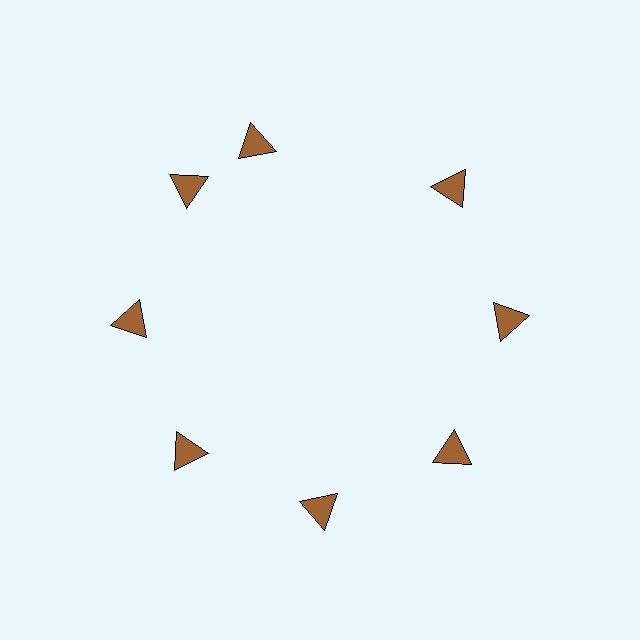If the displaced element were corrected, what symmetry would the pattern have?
It would have 8-fold rotational symmetry — the pattern would map onto itself every 45 degrees.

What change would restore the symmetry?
The symmetry would be restored by rotating it back into even spacing with its neighbors so that all 8 triangles sit at equal angles and equal distance from the center.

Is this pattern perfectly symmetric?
No. The 8 brown triangles are arranged in a ring, but one element near the 12 o'clock position is rotated out of alignment along the ring, breaking the 8-fold rotational symmetry.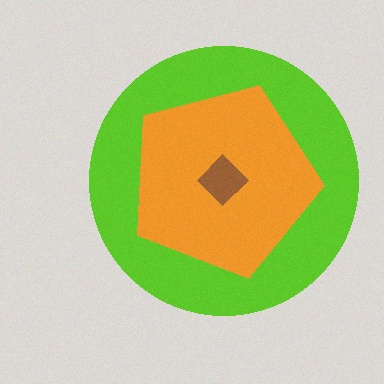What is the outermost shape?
The lime circle.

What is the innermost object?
The brown diamond.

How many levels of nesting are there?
3.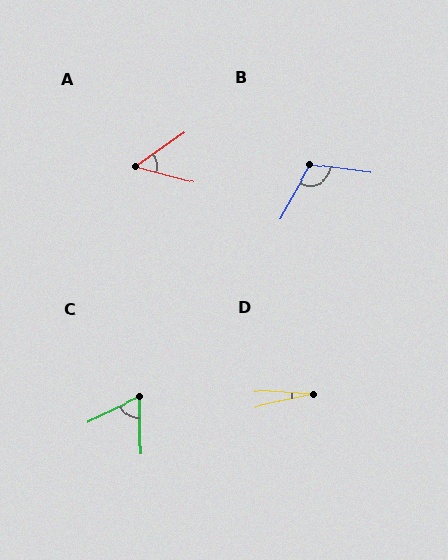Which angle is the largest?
B, at approximately 112 degrees.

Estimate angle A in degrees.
Approximately 50 degrees.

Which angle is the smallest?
D, at approximately 16 degrees.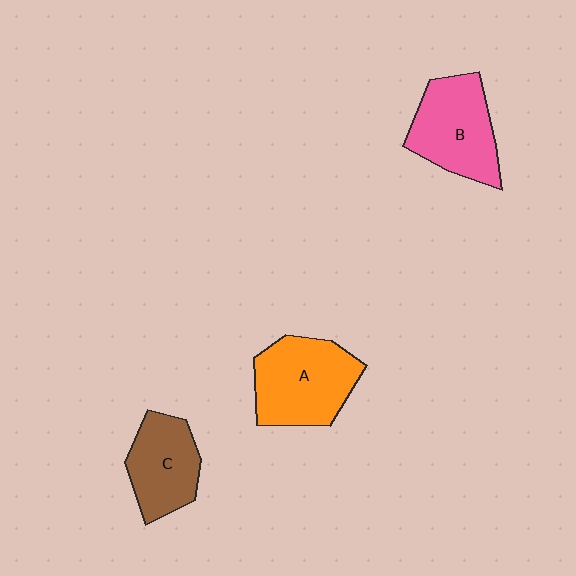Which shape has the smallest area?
Shape C (brown).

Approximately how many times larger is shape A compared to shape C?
Approximately 1.3 times.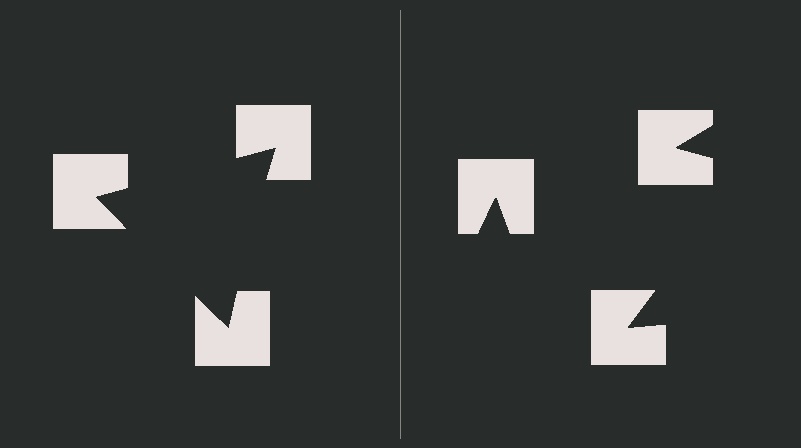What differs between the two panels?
The notched squares are positioned identically on both sides; only the wedge orientations differ. On the left they align to a triangle; on the right they are misaligned.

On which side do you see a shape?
An illusory triangle appears on the left side. On the right side the wedge cuts are rotated, so no coherent shape forms.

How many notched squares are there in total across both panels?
6 — 3 on each side.